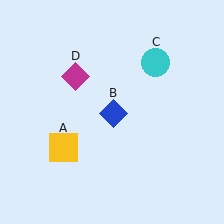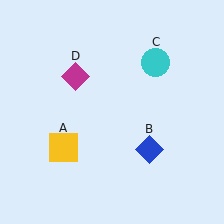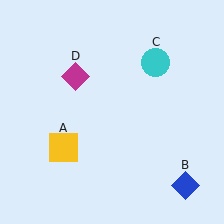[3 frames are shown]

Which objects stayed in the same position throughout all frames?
Yellow square (object A) and cyan circle (object C) and magenta diamond (object D) remained stationary.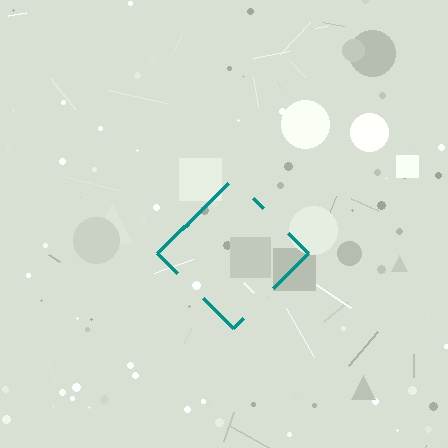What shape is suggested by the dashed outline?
The dashed outline suggests a diamond.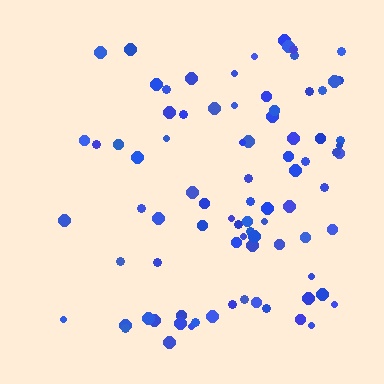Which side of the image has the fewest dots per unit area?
The left.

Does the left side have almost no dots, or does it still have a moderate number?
Still a moderate number, just noticeably fewer than the right.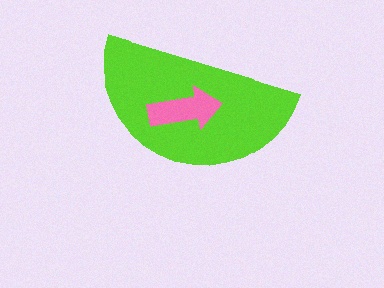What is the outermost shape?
The lime semicircle.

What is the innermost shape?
The pink arrow.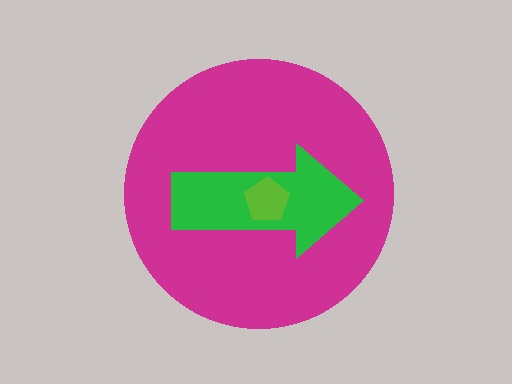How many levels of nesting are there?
3.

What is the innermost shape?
The lime pentagon.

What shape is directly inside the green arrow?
The lime pentagon.